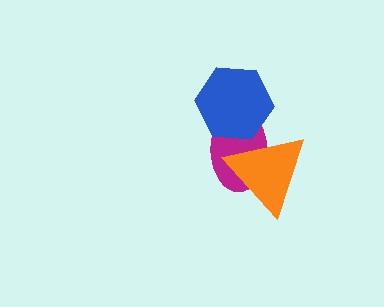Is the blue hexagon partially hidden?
Yes, it is partially covered by another shape.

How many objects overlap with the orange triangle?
2 objects overlap with the orange triangle.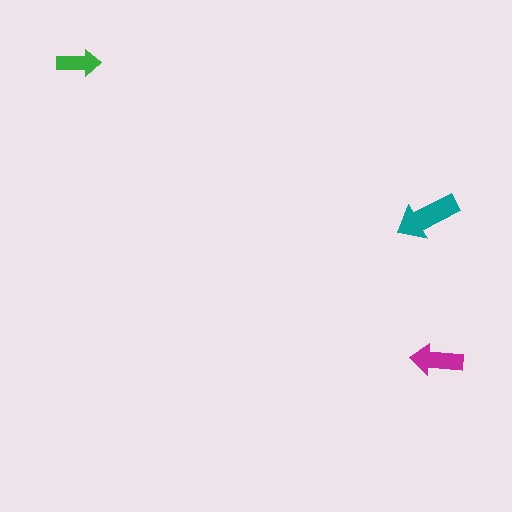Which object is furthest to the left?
The green arrow is leftmost.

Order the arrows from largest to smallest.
the teal one, the magenta one, the green one.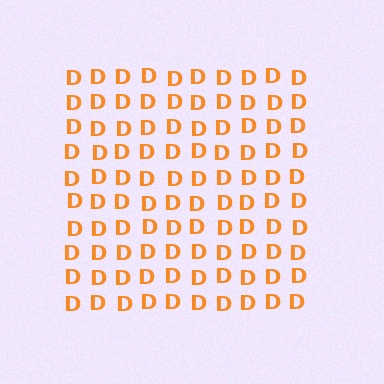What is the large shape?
The large shape is a square.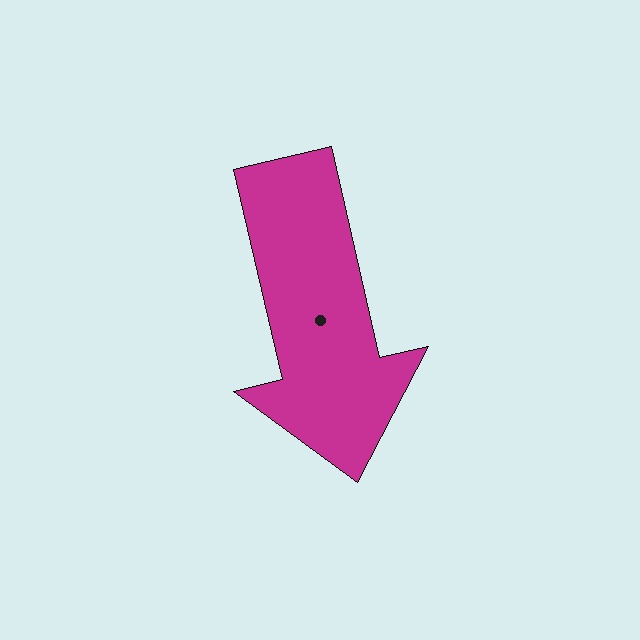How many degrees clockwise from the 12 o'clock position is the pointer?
Approximately 167 degrees.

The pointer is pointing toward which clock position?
Roughly 6 o'clock.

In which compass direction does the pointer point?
South.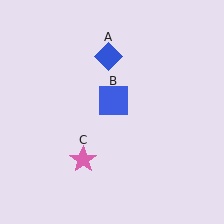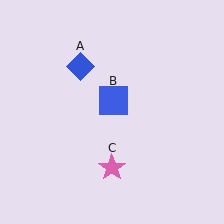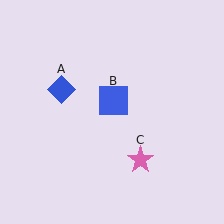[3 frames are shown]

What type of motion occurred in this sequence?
The blue diamond (object A), pink star (object C) rotated counterclockwise around the center of the scene.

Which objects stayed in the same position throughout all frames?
Blue square (object B) remained stationary.